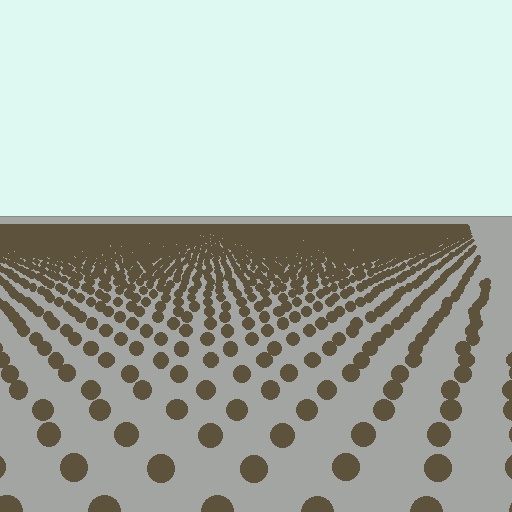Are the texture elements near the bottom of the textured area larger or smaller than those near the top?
Larger. Near the bottom, elements are closer to the viewer and appear at a bigger on-screen size.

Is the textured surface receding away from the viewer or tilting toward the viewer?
The surface is receding away from the viewer. Texture elements get smaller and denser toward the top.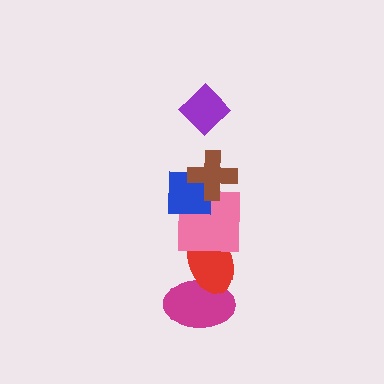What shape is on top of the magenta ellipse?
The red ellipse is on top of the magenta ellipse.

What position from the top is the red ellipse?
The red ellipse is 5th from the top.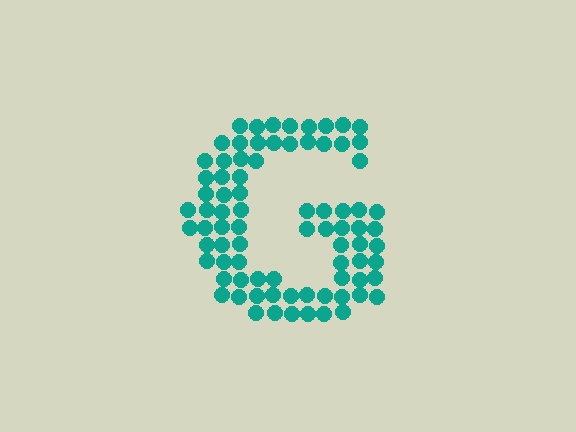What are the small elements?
The small elements are circles.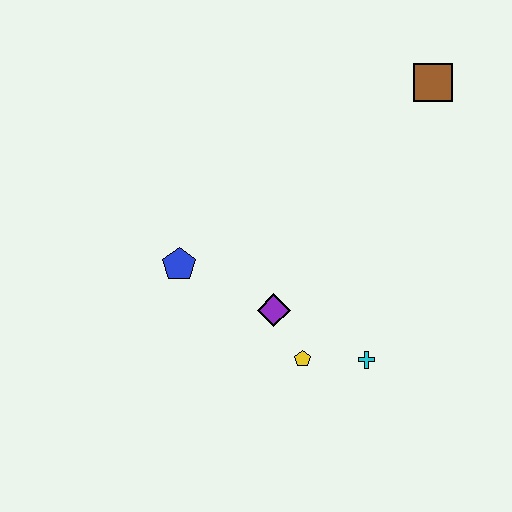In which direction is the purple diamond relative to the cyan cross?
The purple diamond is to the left of the cyan cross.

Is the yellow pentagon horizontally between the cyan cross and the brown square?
No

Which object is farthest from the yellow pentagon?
The brown square is farthest from the yellow pentagon.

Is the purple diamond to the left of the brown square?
Yes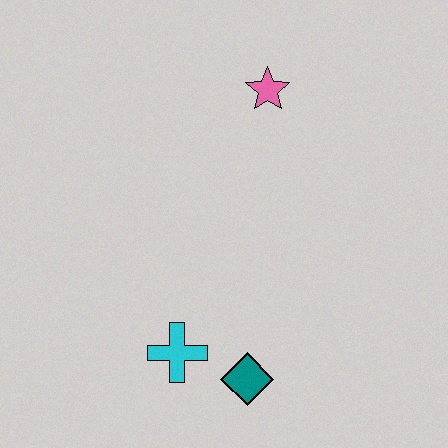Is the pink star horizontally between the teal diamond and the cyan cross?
No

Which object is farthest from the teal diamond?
The pink star is farthest from the teal diamond.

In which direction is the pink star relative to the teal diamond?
The pink star is above the teal diamond.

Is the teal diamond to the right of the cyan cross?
Yes